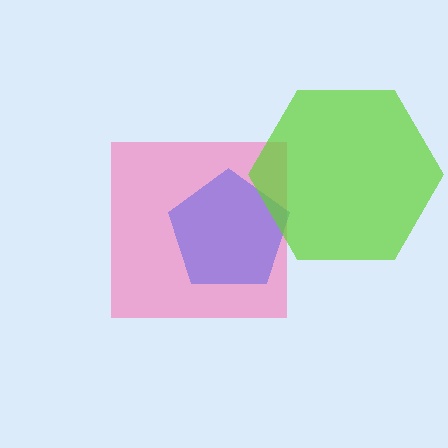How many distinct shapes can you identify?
There are 3 distinct shapes: a pink square, a blue pentagon, a lime hexagon.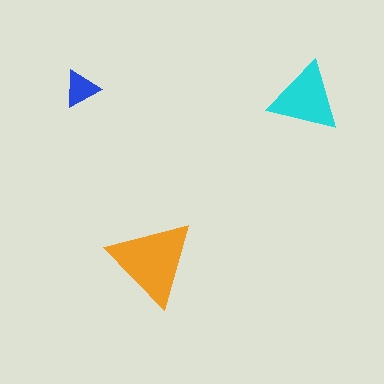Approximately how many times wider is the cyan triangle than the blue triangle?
About 2 times wider.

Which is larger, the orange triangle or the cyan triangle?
The orange one.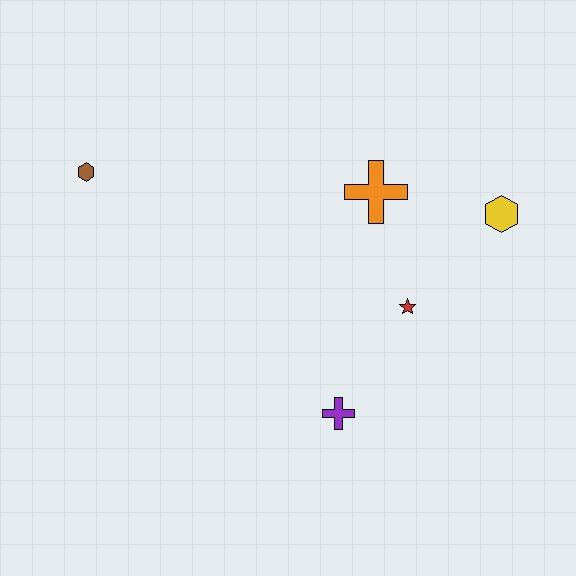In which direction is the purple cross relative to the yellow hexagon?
The purple cross is below the yellow hexagon.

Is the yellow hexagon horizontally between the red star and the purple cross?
No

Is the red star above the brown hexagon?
No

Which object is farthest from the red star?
The brown hexagon is farthest from the red star.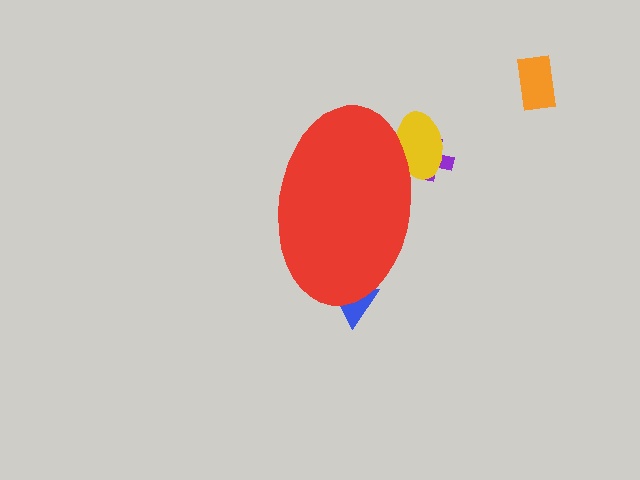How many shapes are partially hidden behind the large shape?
3 shapes are partially hidden.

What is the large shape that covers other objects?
A red ellipse.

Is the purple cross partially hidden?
Yes, the purple cross is partially hidden behind the red ellipse.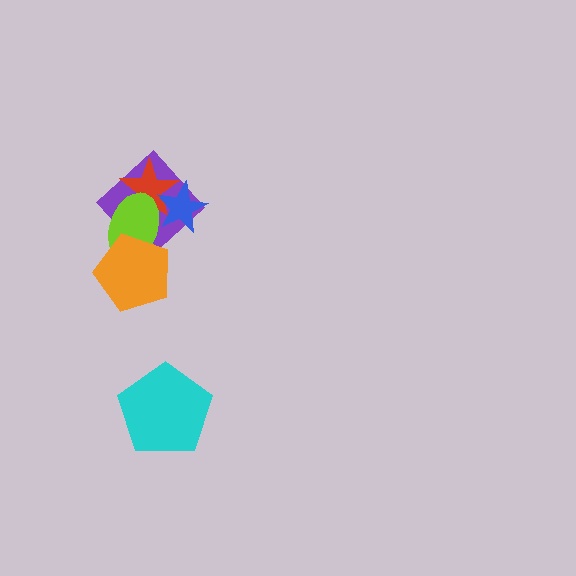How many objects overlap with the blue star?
3 objects overlap with the blue star.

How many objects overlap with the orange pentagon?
2 objects overlap with the orange pentagon.